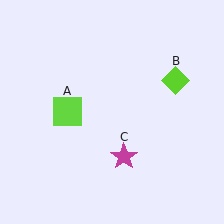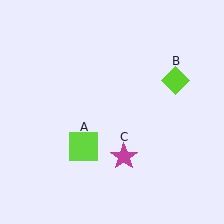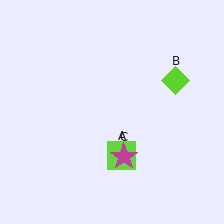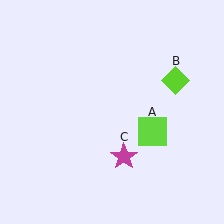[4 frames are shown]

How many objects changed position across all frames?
1 object changed position: lime square (object A).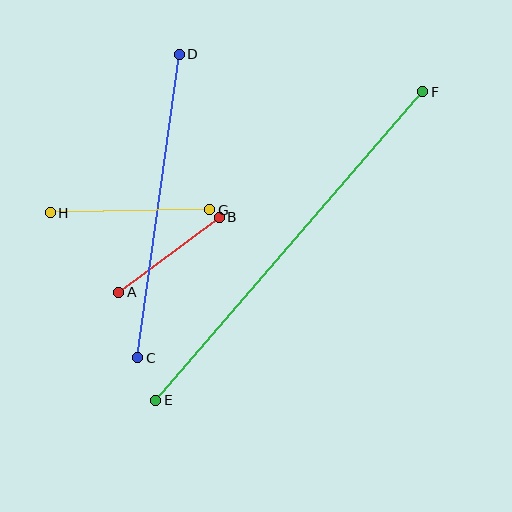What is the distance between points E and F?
The distance is approximately 408 pixels.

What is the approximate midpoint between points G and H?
The midpoint is at approximately (130, 211) pixels.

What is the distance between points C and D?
The distance is approximately 306 pixels.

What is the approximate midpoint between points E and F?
The midpoint is at approximately (289, 246) pixels.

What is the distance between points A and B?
The distance is approximately 126 pixels.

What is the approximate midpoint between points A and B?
The midpoint is at approximately (169, 255) pixels.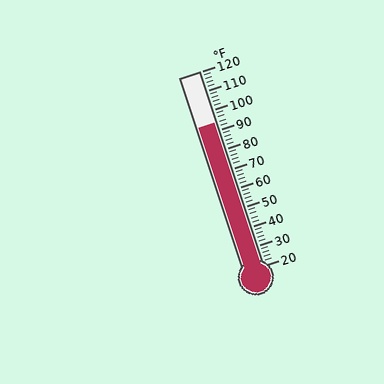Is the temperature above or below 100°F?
The temperature is below 100°F.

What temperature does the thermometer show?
The thermometer shows approximately 94°F.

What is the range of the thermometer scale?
The thermometer scale ranges from 20°F to 120°F.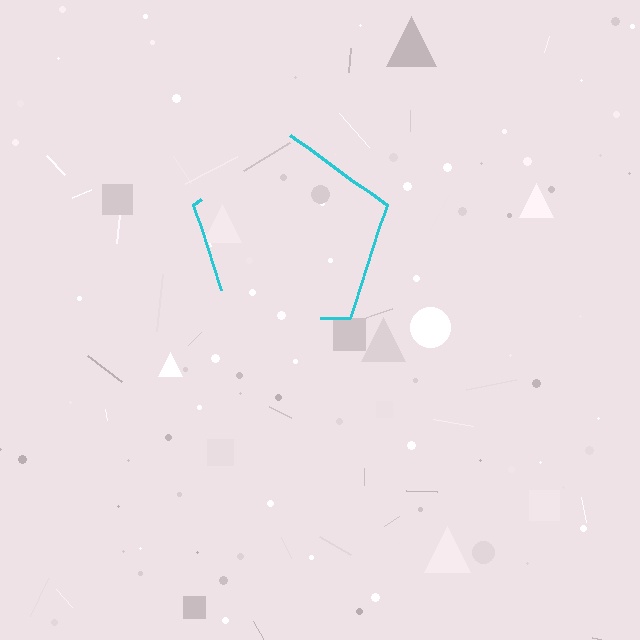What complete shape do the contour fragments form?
The contour fragments form a pentagon.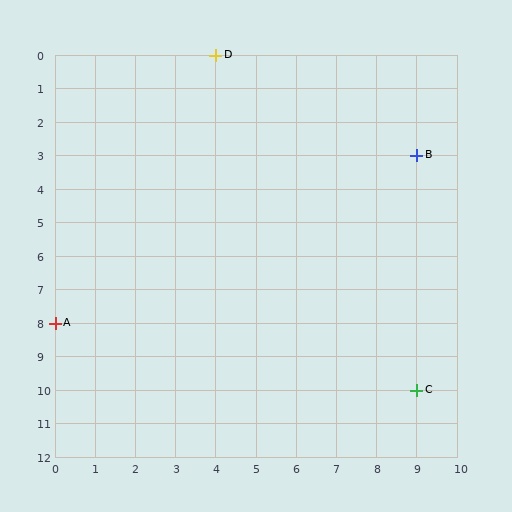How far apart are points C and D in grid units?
Points C and D are 5 columns and 10 rows apart (about 11.2 grid units diagonally).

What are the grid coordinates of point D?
Point D is at grid coordinates (4, 0).